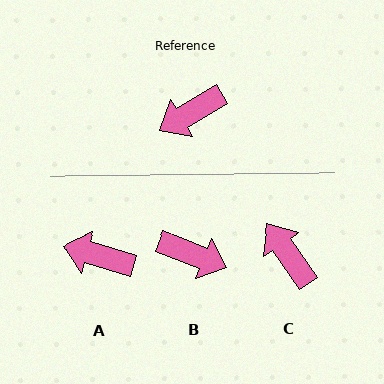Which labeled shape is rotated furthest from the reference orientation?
B, about 128 degrees away.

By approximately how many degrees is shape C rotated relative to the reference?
Approximately 86 degrees clockwise.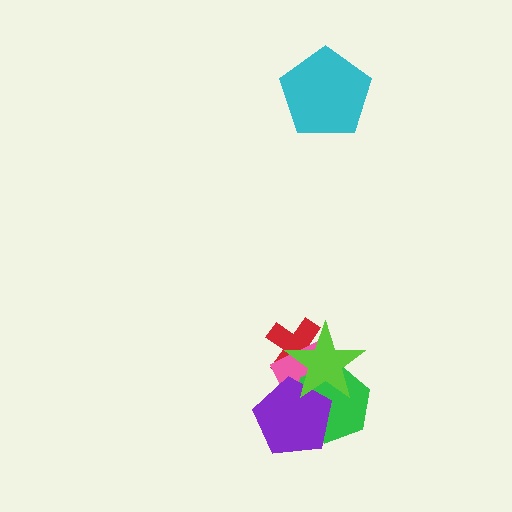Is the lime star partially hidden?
No, no other shape covers it.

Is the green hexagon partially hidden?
Yes, it is partially covered by another shape.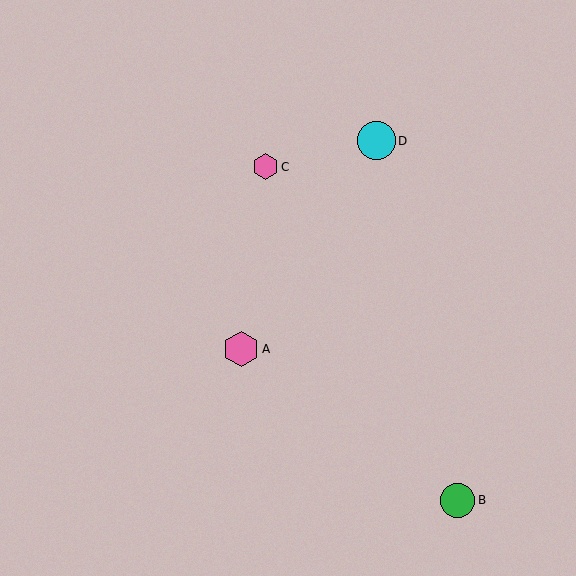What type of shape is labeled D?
Shape D is a cyan circle.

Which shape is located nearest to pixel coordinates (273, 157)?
The pink hexagon (labeled C) at (265, 167) is nearest to that location.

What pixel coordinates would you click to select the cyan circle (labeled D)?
Click at (377, 141) to select the cyan circle D.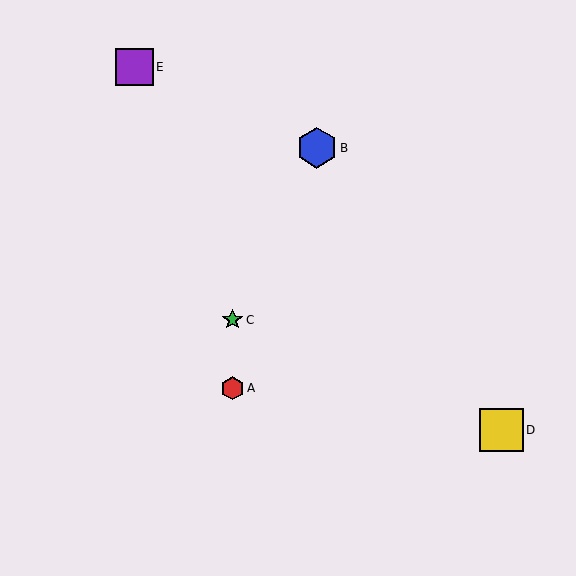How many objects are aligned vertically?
2 objects (A, C) are aligned vertically.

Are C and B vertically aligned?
No, C is at x≈232 and B is at x≈317.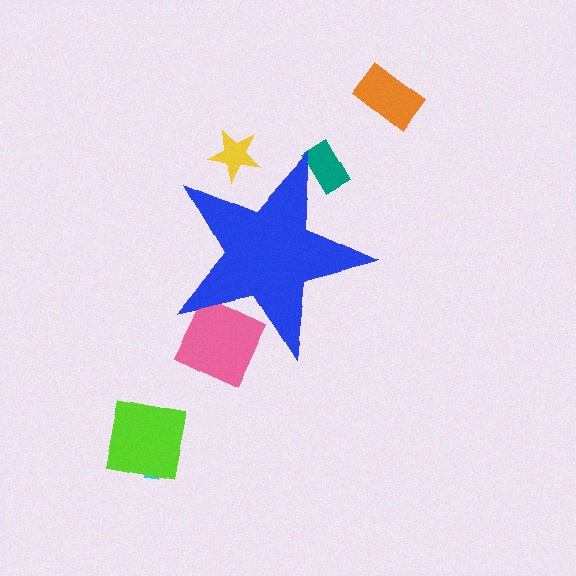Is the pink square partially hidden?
Yes, the pink square is partially hidden behind the blue star.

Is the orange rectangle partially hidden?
No, the orange rectangle is fully visible.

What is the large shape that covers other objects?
A blue star.